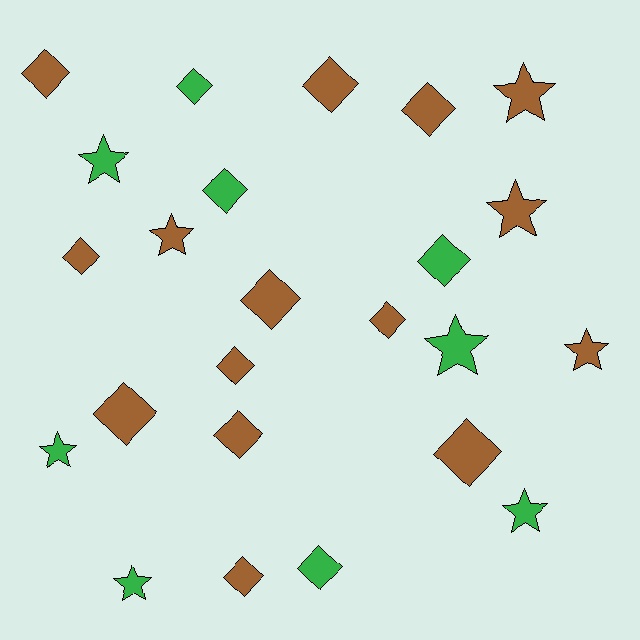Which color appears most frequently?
Brown, with 15 objects.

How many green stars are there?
There are 5 green stars.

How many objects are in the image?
There are 24 objects.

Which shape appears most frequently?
Diamond, with 15 objects.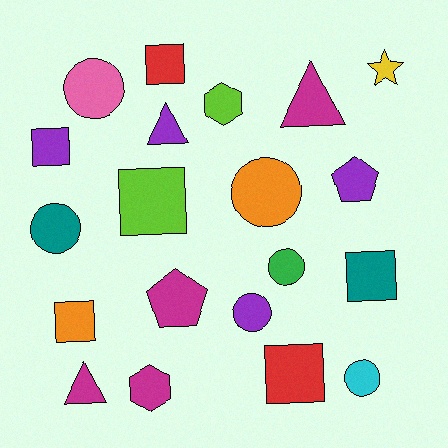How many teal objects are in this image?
There are 2 teal objects.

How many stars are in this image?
There is 1 star.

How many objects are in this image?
There are 20 objects.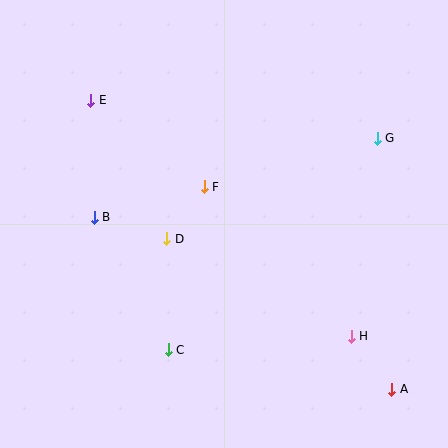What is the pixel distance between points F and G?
The distance between F and G is 180 pixels.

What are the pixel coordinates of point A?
Point A is at (392, 389).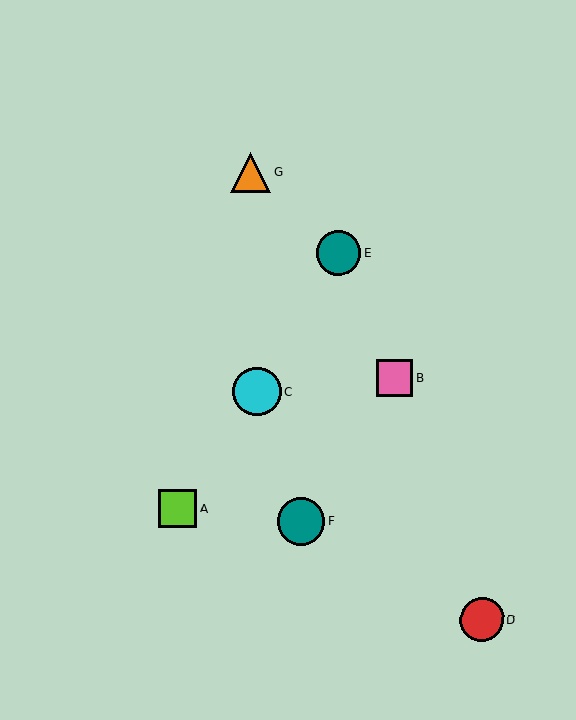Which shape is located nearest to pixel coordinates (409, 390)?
The pink square (labeled B) at (394, 378) is nearest to that location.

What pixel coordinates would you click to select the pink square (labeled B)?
Click at (394, 378) to select the pink square B.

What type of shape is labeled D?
Shape D is a red circle.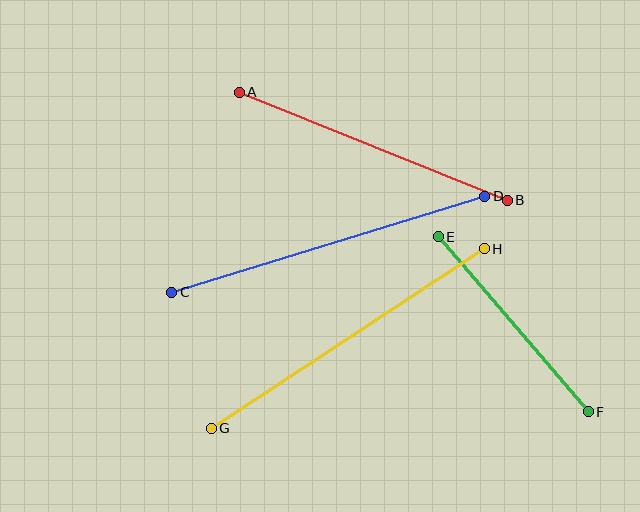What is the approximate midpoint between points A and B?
The midpoint is at approximately (373, 146) pixels.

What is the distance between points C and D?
The distance is approximately 327 pixels.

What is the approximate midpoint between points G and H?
The midpoint is at approximately (348, 338) pixels.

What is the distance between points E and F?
The distance is approximately 231 pixels.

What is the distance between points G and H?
The distance is approximately 327 pixels.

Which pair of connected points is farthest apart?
Points C and D are farthest apart.